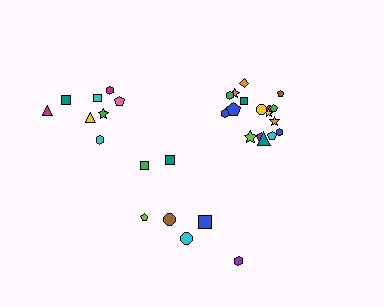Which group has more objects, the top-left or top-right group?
The top-right group.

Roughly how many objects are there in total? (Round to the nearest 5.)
Roughly 35 objects in total.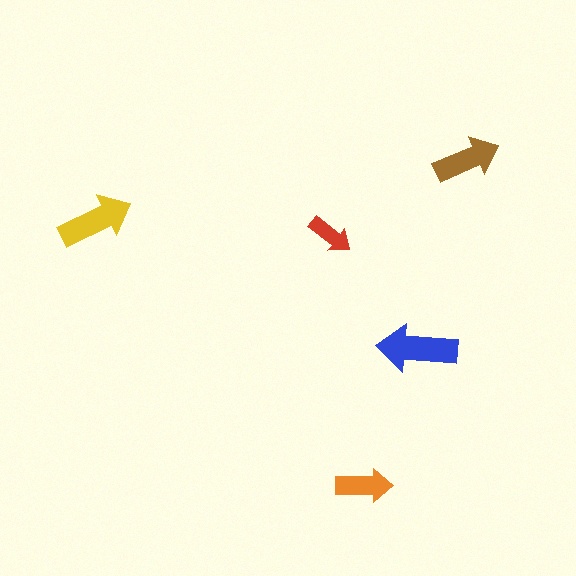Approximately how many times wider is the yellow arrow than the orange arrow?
About 1.5 times wider.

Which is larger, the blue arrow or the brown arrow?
The blue one.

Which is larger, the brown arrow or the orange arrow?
The brown one.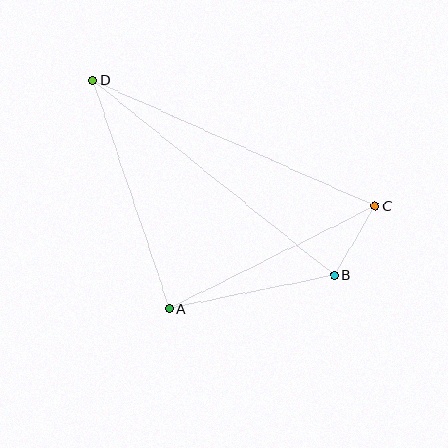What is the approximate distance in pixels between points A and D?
The distance between A and D is approximately 241 pixels.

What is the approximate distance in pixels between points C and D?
The distance between C and D is approximately 309 pixels.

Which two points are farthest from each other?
Points B and D are farthest from each other.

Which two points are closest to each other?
Points B and C are closest to each other.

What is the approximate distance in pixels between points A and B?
The distance between A and B is approximately 168 pixels.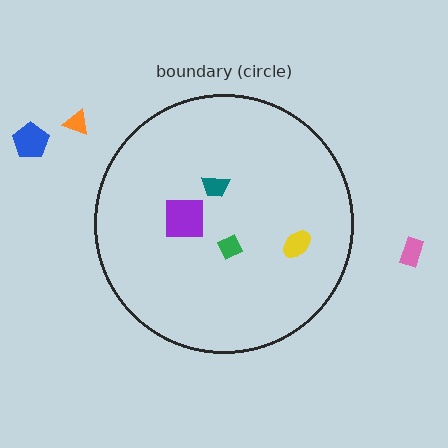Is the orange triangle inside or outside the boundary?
Outside.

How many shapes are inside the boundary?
4 inside, 3 outside.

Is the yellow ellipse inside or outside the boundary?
Inside.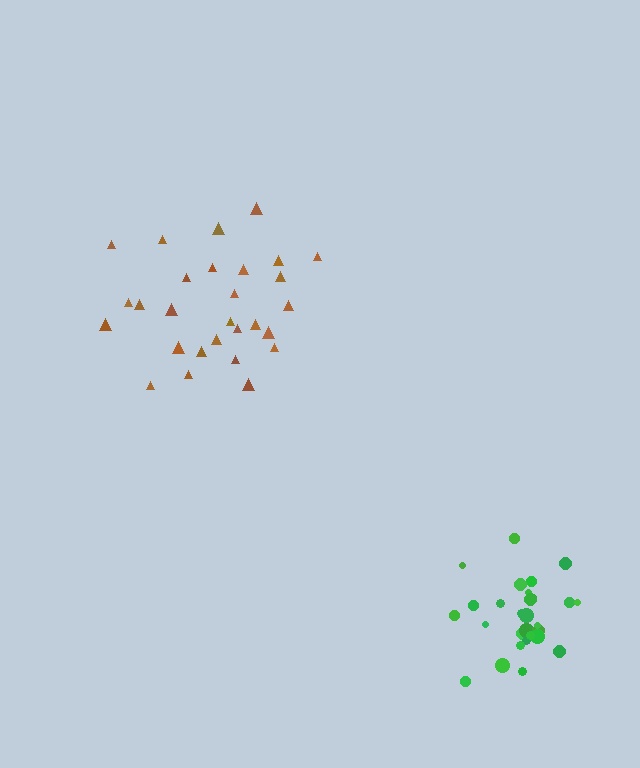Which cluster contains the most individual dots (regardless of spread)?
Green (29).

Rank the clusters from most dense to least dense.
green, brown.